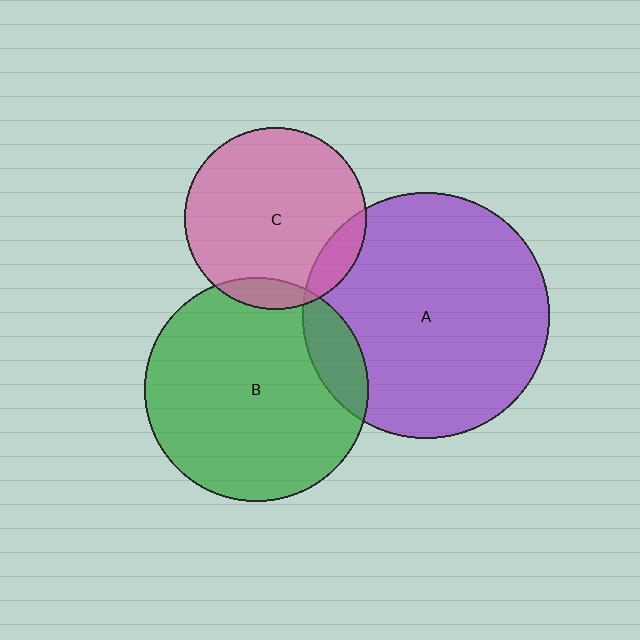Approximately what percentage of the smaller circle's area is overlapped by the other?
Approximately 10%.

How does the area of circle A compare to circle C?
Approximately 1.8 times.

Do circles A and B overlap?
Yes.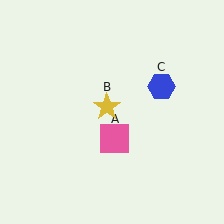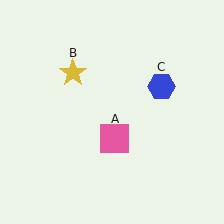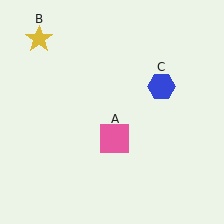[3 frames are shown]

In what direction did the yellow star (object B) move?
The yellow star (object B) moved up and to the left.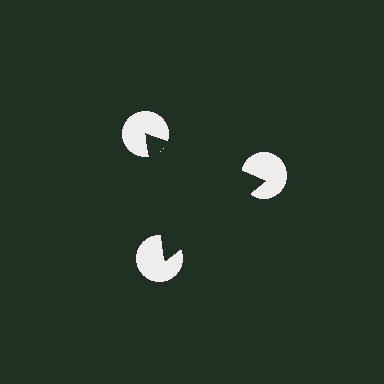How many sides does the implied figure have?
3 sides.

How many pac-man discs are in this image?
There are 3 — one at each vertex of the illusory triangle.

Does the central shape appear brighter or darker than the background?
It typically appears slightly darker than the background, even though no actual brightness change is drawn.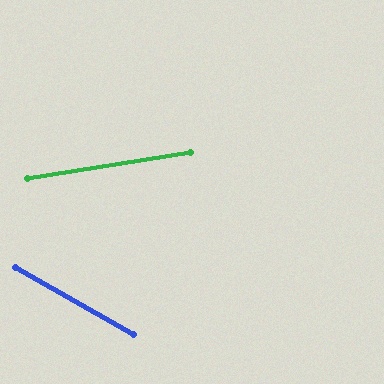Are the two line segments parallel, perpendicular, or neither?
Neither parallel nor perpendicular — they differ by about 39°.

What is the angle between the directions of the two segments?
Approximately 39 degrees.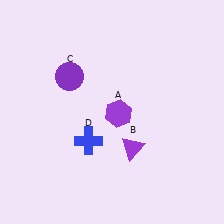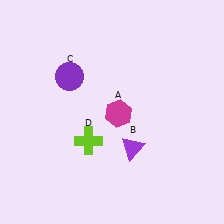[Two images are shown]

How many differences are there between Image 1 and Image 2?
There are 2 differences between the two images.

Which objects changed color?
A changed from purple to magenta. D changed from blue to lime.